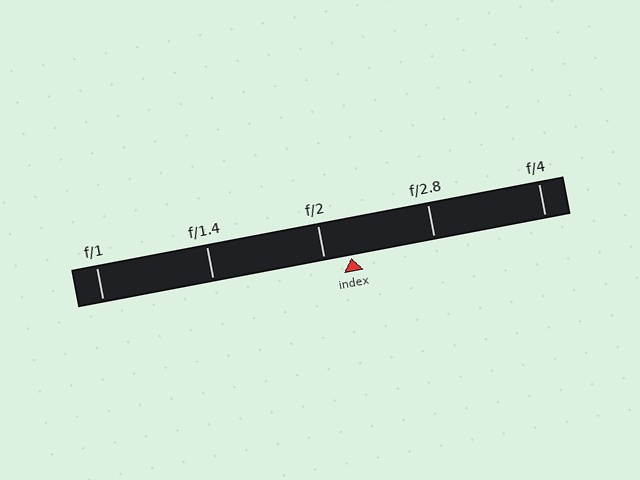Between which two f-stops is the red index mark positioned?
The index mark is between f/2 and f/2.8.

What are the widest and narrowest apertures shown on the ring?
The widest aperture shown is f/1 and the narrowest is f/4.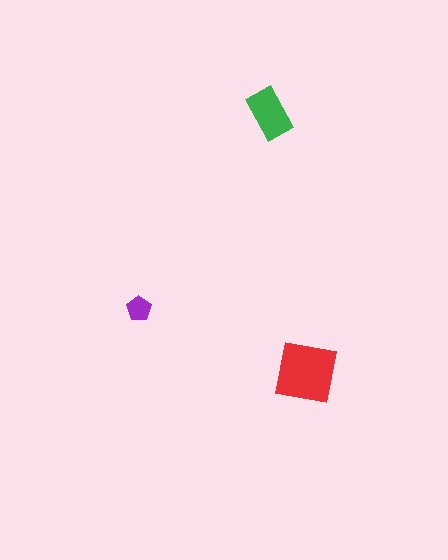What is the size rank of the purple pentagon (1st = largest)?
3rd.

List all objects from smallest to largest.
The purple pentagon, the green rectangle, the red square.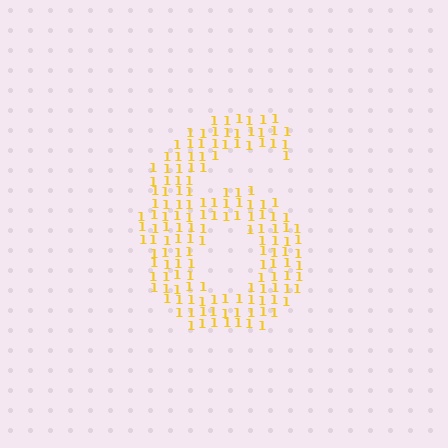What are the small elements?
The small elements are digit 1's.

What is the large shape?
The large shape is the digit 6.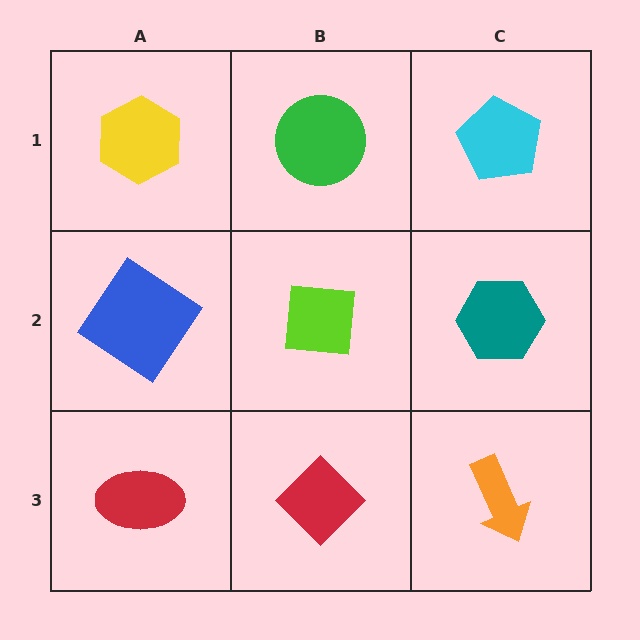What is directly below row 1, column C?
A teal hexagon.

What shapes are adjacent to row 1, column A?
A blue diamond (row 2, column A), a green circle (row 1, column B).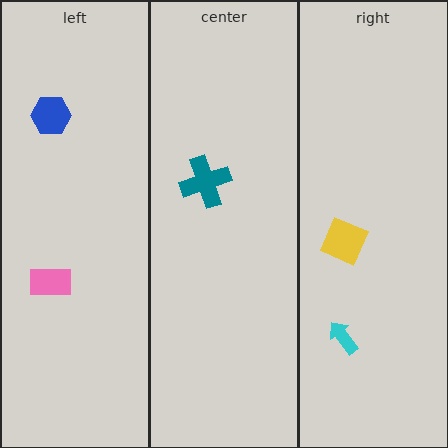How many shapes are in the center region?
1.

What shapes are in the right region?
The yellow diamond, the cyan arrow.